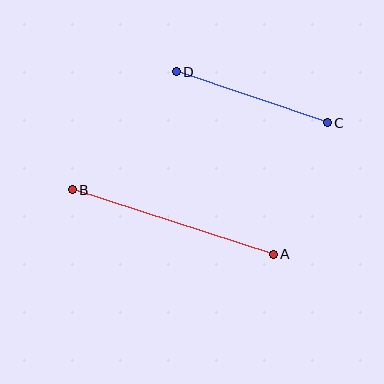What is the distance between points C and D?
The distance is approximately 160 pixels.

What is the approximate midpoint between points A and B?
The midpoint is at approximately (173, 222) pixels.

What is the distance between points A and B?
The distance is approximately 211 pixels.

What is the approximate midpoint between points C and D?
The midpoint is at approximately (252, 97) pixels.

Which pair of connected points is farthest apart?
Points A and B are farthest apart.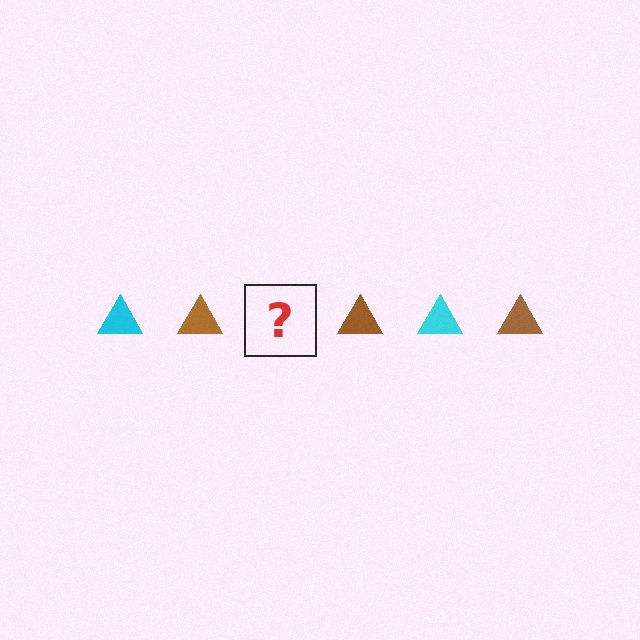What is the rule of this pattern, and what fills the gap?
The rule is that the pattern cycles through cyan, brown triangles. The gap should be filled with a cyan triangle.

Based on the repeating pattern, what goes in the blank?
The blank should be a cyan triangle.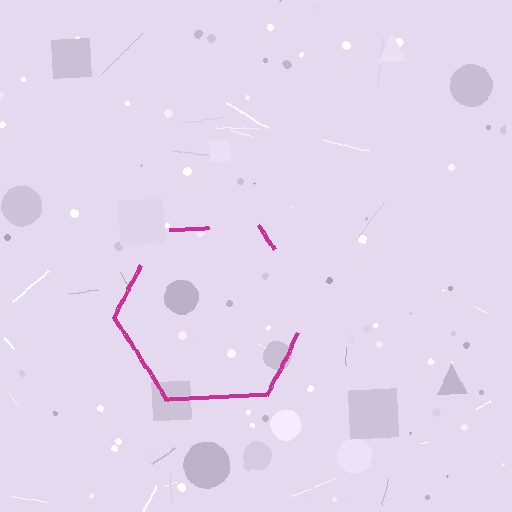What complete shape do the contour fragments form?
The contour fragments form a hexagon.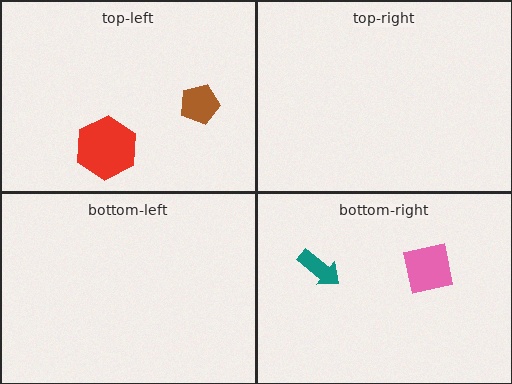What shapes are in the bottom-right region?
The pink square, the teal arrow.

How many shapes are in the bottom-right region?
2.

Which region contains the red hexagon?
The top-left region.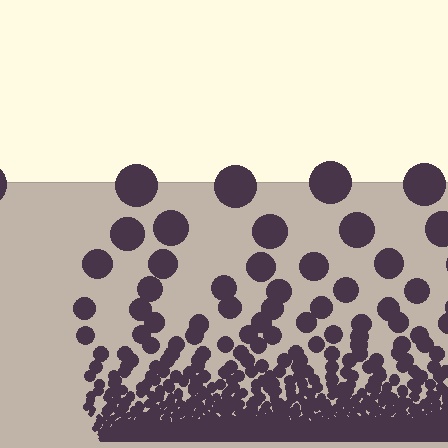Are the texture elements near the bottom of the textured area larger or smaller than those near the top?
Smaller. The gradient is inverted — elements near the bottom are smaller and denser.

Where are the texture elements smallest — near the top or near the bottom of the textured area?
Near the bottom.